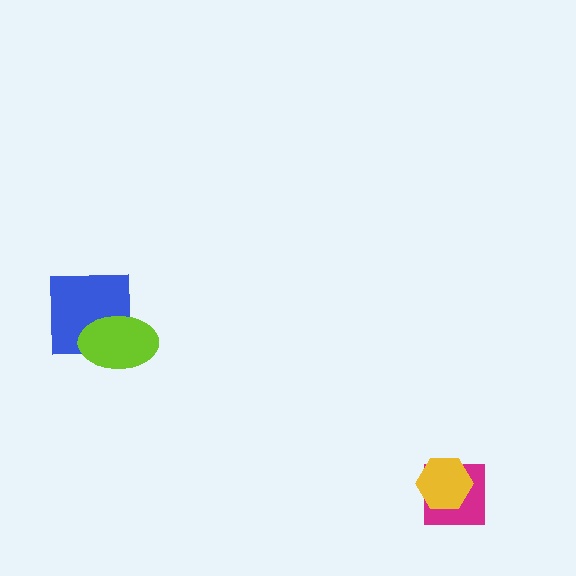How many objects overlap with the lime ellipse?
1 object overlaps with the lime ellipse.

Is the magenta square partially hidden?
Yes, it is partially covered by another shape.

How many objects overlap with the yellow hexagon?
1 object overlaps with the yellow hexagon.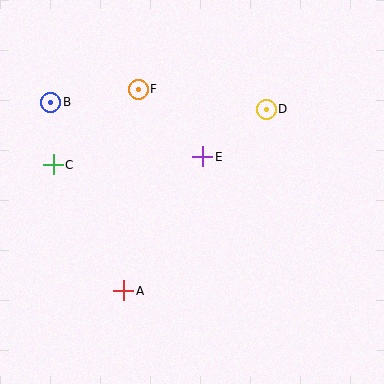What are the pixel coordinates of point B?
Point B is at (51, 102).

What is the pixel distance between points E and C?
The distance between E and C is 150 pixels.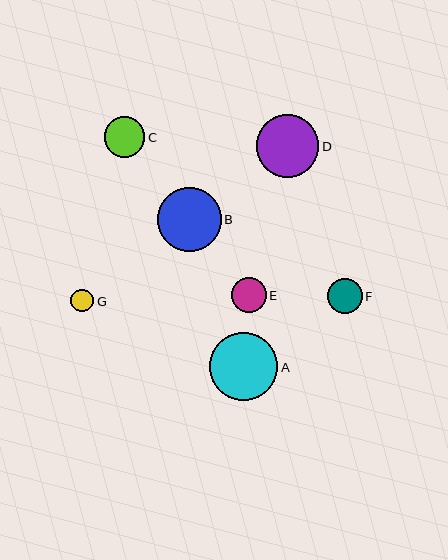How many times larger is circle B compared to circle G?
Circle B is approximately 2.8 times the size of circle G.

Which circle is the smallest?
Circle G is the smallest with a size of approximately 23 pixels.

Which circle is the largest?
Circle A is the largest with a size of approximately 68 pixels.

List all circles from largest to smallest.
From largest to smallest: A, B, D, C, E, F, G.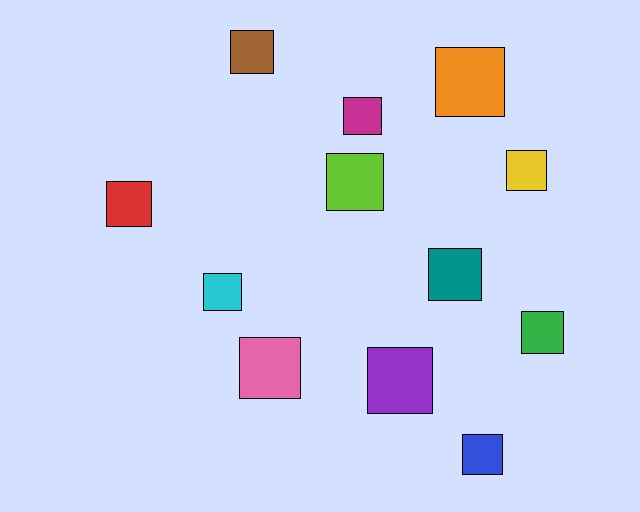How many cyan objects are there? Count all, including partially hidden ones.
There is 1 cyan object.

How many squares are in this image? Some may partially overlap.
There are 12 squares.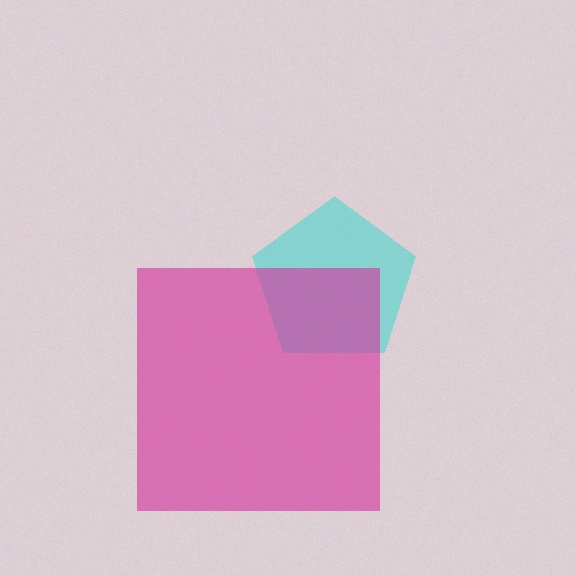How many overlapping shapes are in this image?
There are 2 overlapping shapes in the image.